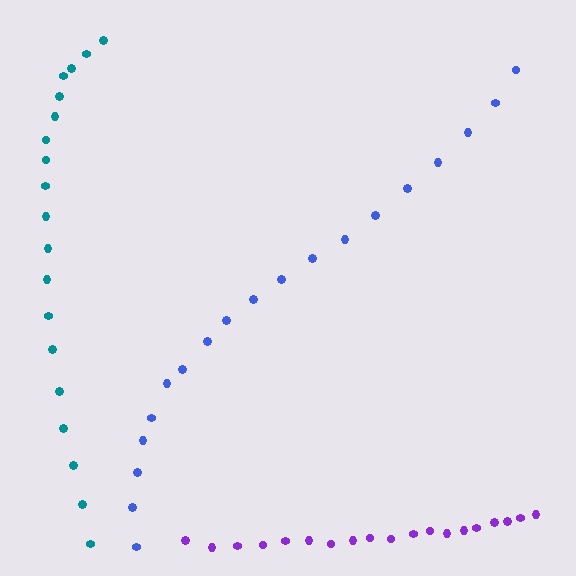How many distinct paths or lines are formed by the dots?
There are 3 distinct paths.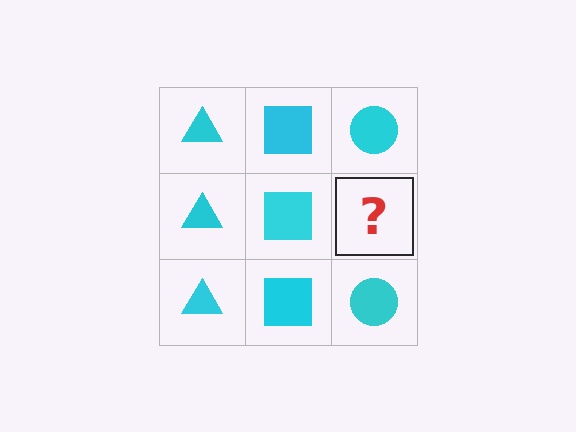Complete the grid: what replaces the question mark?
The question mark should be replaced with a cyan circle.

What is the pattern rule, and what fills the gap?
The rule is that each column has a consistent shape. The gap should be filled with a cyan circle.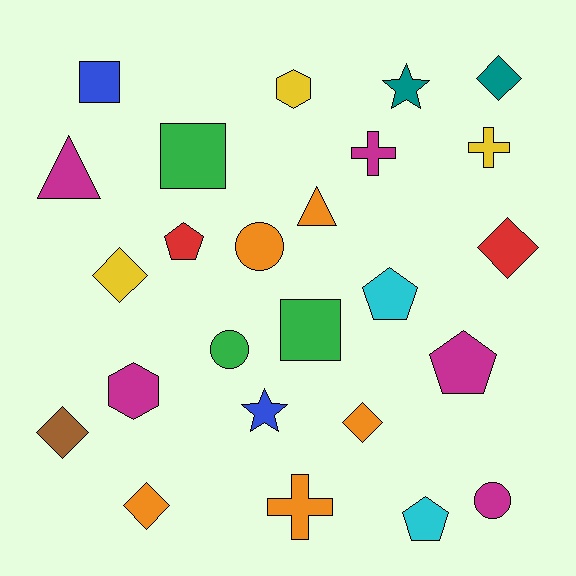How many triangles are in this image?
There are 2 triangles.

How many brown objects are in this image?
There is 1 brown object.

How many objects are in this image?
There are 25 objects.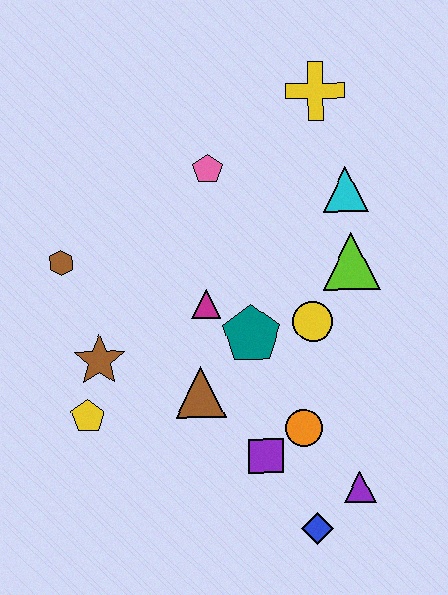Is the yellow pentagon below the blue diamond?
No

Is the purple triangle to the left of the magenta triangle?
No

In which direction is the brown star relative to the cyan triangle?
The brown star is to the left of the cyan triangle.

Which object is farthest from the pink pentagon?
The blue diamond is farthest from the pink pentagon.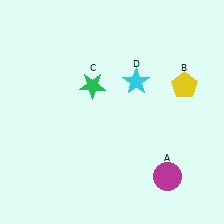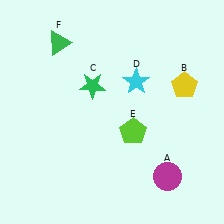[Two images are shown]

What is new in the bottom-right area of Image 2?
A lime pentagon (E) was added in the bottom-right area of Image 2.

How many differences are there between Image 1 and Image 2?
There are 2 differences between the two images.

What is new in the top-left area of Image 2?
A green triangle (F) was added in the top-left area of Image 2.